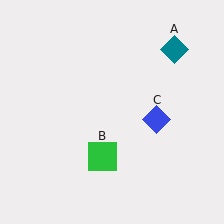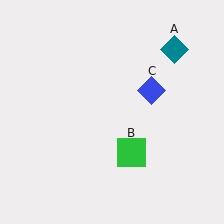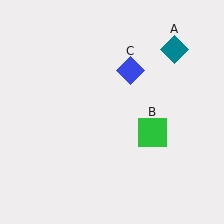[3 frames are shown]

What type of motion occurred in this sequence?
The green square (object B), blue diamond (object C) rotated counterclockwise around the center of the scene.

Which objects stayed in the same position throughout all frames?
Teal diamond (object A) remained stationary.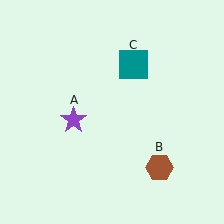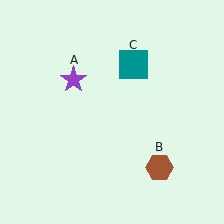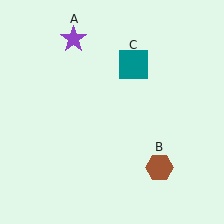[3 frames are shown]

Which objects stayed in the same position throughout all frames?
Brown hexagon (object B) and teal square (object C) remained stationary.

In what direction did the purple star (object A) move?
The purple star (object A) moved up.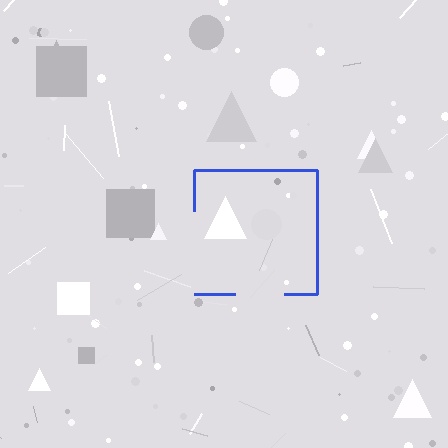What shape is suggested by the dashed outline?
The dashed outline suggests a square.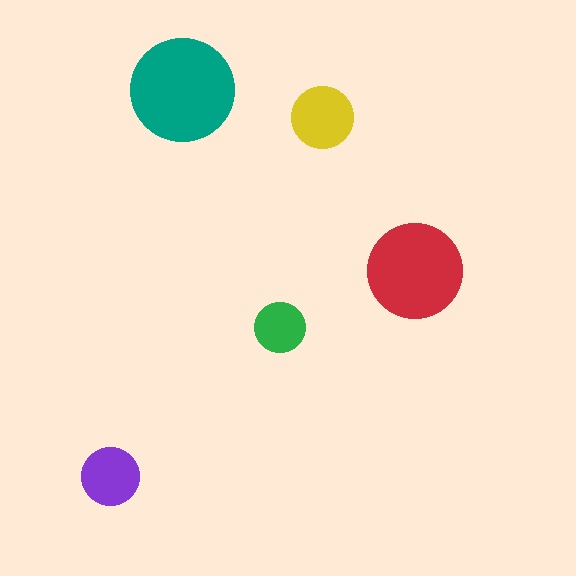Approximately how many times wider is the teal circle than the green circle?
About 2 times wider.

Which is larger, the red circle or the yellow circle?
The red one.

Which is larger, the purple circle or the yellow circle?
The yellow one.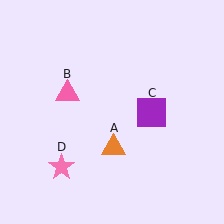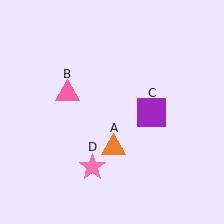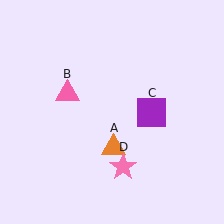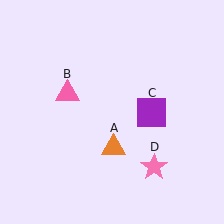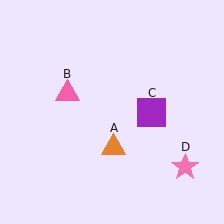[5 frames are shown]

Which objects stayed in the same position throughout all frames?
Orange triangle (object A) and pink triangle (object B) and purple square (object C) remained stationary.